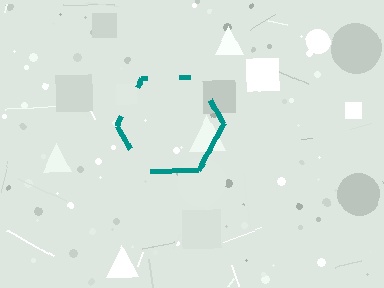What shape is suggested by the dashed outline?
The dashed outline suggests a hexagon.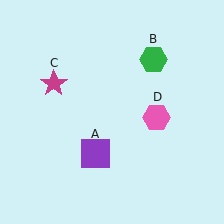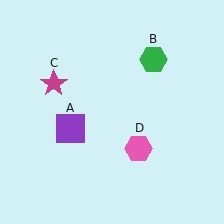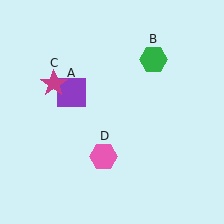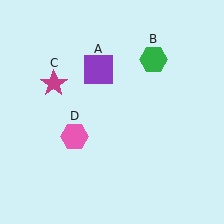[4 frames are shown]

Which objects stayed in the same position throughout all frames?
Green hexagon (object B) and magenta star (object C) remained stationary.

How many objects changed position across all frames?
2 objects changed position: purple square (object A), pink hexagon (object D).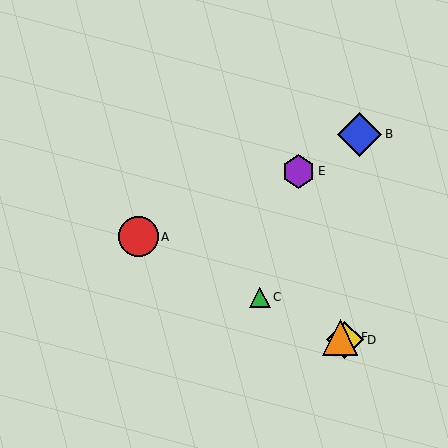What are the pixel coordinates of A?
Object A is at (138, 237).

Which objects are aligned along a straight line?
Objects A, C, D, F are aligned along a straight line.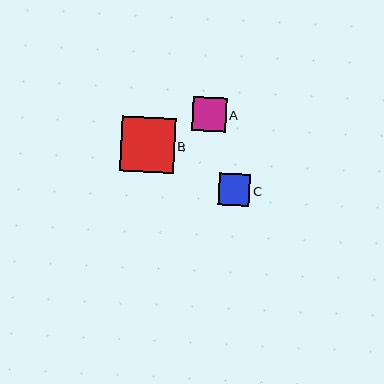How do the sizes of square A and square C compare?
Square A and square C are approximately the same size.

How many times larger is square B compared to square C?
Square B is approximately 1.7 times the size of square C.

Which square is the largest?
Square B is the largest with a size of approximately 54 pixels.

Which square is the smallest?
Square C is the smallest with a size of approximately 31 pixels.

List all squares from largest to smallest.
From largest to smallest: B, A, C.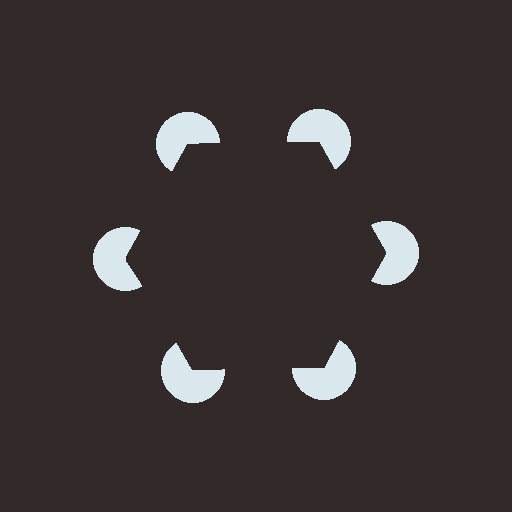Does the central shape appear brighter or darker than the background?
It typically appears slightly darker than the background, even though no actual brightness change is drawn.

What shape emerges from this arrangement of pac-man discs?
An illusory hexagon — its edges are inferred from the aligned wedge cuts in the pac-man discs, not physically drawn.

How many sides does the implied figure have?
6 sides.